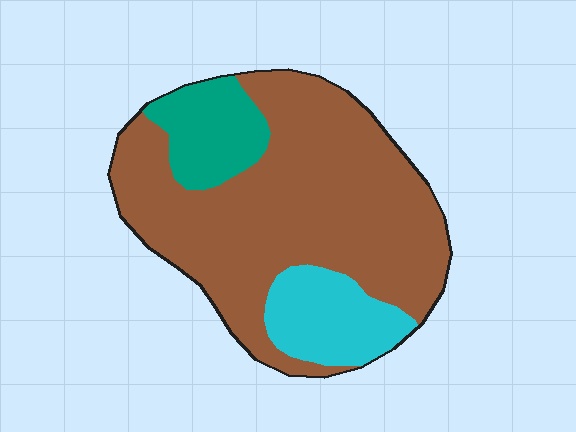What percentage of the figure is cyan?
Cyan takes up about one sixth (1/6) of the figure.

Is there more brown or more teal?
Brown.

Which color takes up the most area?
Brown, at roughly 70%.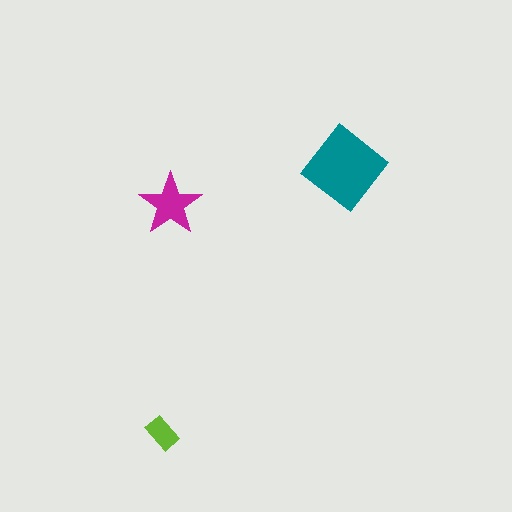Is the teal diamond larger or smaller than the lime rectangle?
Larger.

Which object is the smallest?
The lime rectangle.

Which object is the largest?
The teal diamond.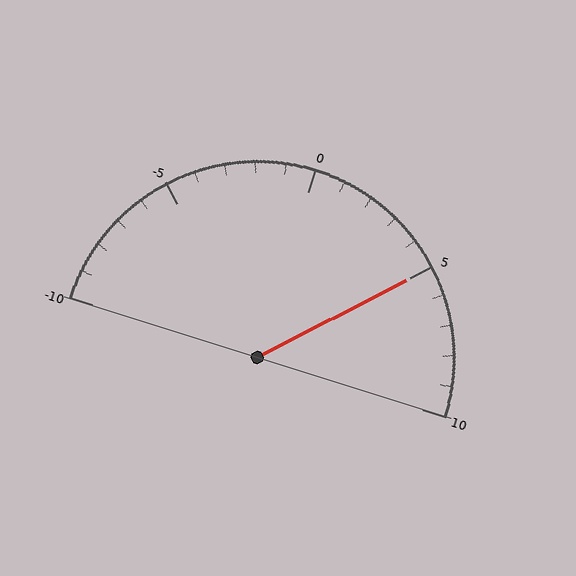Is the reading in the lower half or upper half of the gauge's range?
The reading is in the upper half of the range (-10 to 10).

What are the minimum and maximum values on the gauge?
The gauge ranges from -10 to 10.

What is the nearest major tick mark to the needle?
The nearest major tick mark is 5.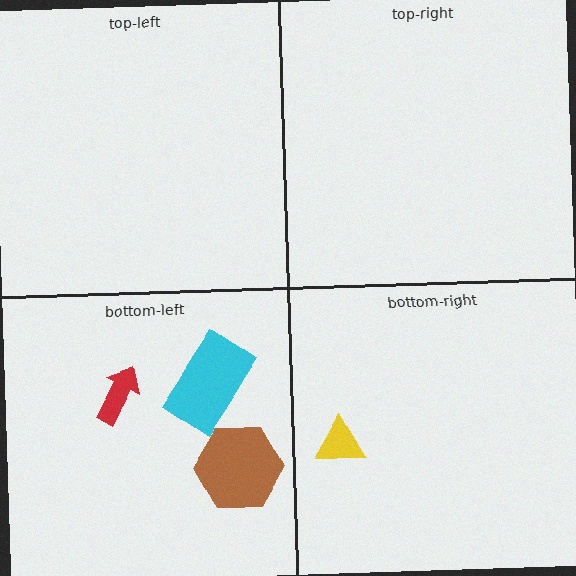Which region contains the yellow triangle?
The bottom-right region.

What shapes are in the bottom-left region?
The cyan rectangle, the brown hexagon, the red arrow.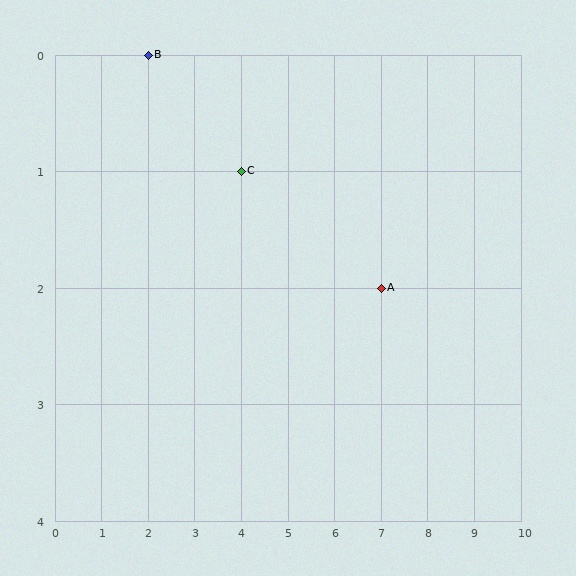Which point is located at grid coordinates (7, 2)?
Point A is at (7, 2).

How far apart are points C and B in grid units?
Points C and B are 2 columns and 1 row apart (about 2.2 grid units diagonally).